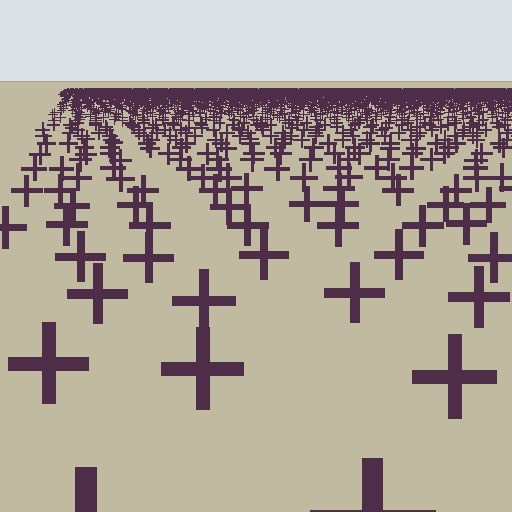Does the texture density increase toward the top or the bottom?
Density increases toward the top.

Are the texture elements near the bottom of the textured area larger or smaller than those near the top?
Larger. Near the bottom, elements are closer to the viewer and appear at a bigger on-screen size.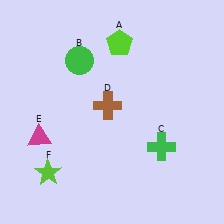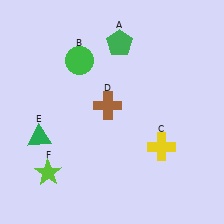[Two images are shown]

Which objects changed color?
A changed from lime to green. C changed from green to yellow. E changed from magenta to green.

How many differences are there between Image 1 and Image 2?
There are 3 differences between the two images.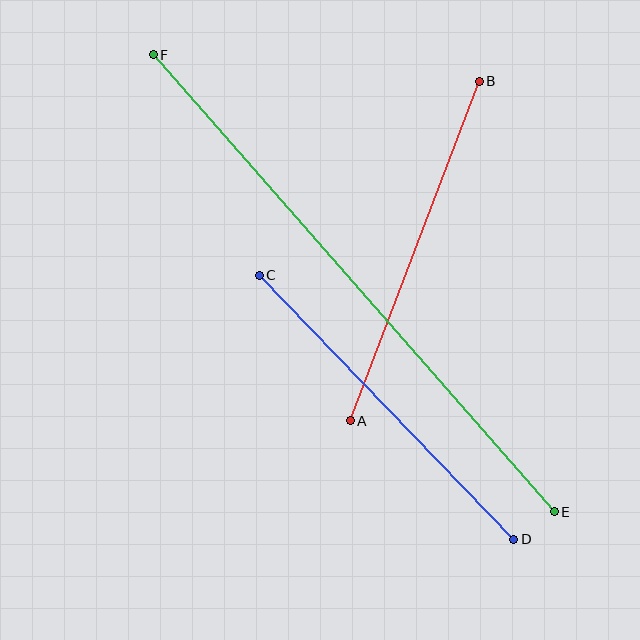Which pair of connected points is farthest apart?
Points E and F are farthest apart.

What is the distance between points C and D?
The distance is approximately 367 pixels.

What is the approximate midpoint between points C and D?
The midpoint is at approximately (386, 407) pixels.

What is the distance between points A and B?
The distance is approximately 363 pixels.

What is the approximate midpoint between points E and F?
The midpoint is at approximately (354, 283) pixels.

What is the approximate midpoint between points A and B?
The midpoint is at approximately (415, 251) pixels.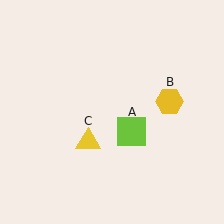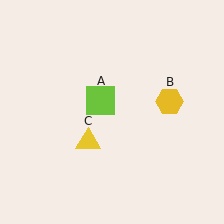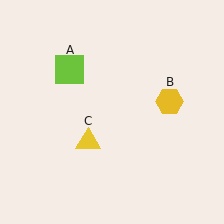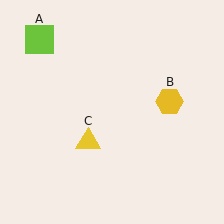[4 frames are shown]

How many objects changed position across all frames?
1 object changed position: lime square (object A).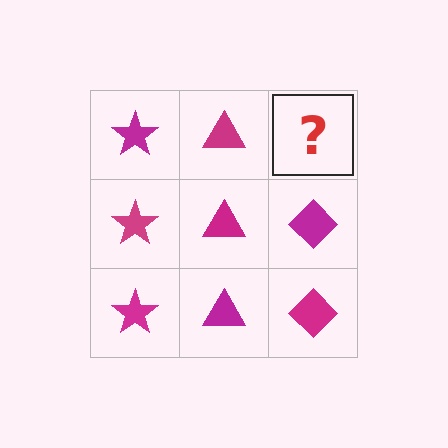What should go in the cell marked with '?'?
The missing cell should contain a magenta diamond.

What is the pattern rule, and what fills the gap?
The rule is that each column has a consistent shape. The gap should be filled with a magenta diamond.